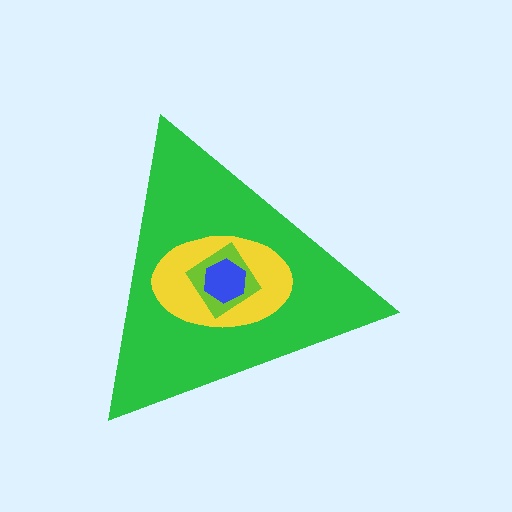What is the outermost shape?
The green triangle.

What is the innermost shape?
The blue hexagon.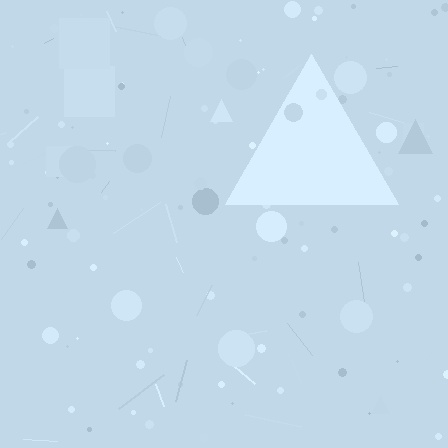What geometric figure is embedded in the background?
A triangle is embedded in the background.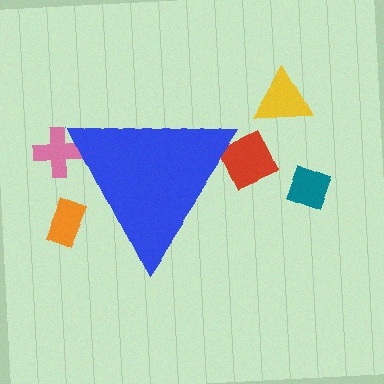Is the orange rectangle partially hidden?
Yes, the orange rectangle is partially hidden behind the blue triangle.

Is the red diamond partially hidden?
Yes, the red diamond is partially hidden behind the blue triangle.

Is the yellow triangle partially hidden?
No, the yellow triangle is fully visible.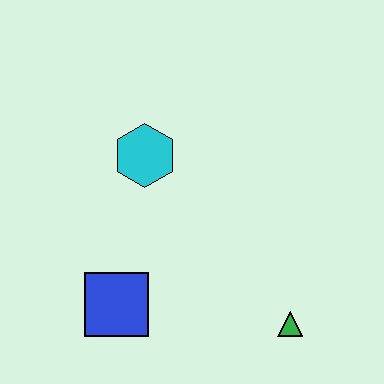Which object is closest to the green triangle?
The blue square is closest to the green triangle.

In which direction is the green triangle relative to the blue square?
The green triangle is to the right of the blue square.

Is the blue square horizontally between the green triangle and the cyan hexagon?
No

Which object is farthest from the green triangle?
The cyan hexagon is farthest from the green triangle.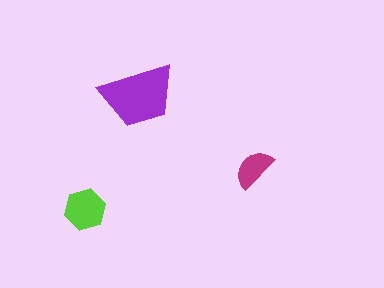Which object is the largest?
The purple trapezoid.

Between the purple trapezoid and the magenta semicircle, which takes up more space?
The purple trapezoid.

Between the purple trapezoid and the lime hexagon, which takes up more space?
The purple trapezoid.